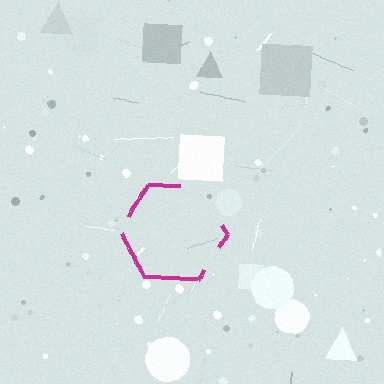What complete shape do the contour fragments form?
The contour fragments form a hexagon.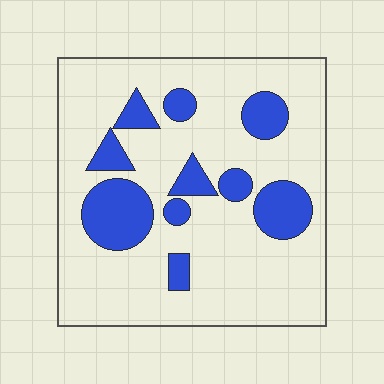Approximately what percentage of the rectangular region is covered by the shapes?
Approximately 20%.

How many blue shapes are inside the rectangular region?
10.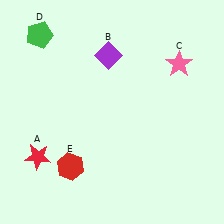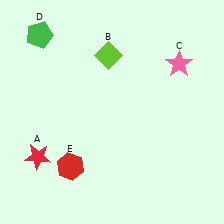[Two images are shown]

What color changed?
The diamond (B) changed from purple in Image 1 to lime in Image 2.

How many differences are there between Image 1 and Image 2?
There is 1 difference between the two images.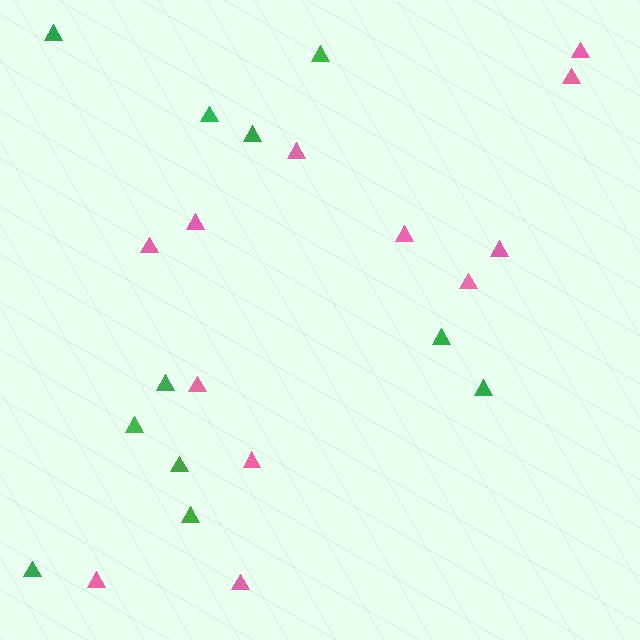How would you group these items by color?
There are 2 groups: one group of pink triangles (12) and one group of green triangles (11).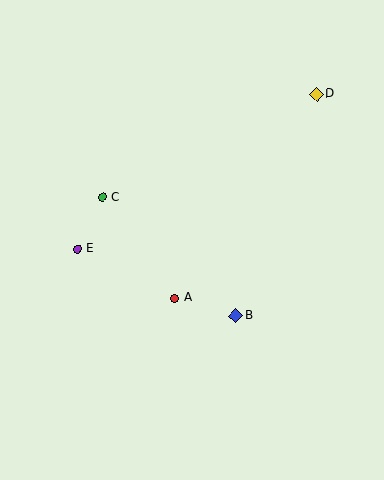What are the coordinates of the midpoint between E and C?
The midpoint between E and C is at (90, 223).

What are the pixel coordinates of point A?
Point A is at (175, 298).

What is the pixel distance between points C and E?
The distance between C and E is 57 pixels.